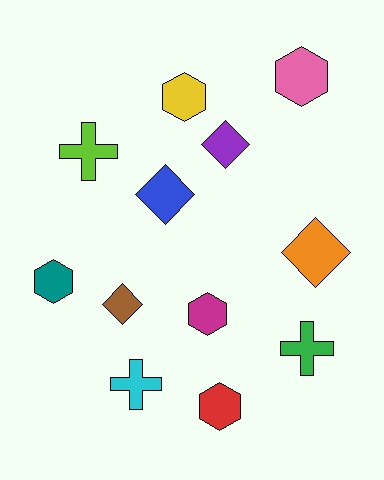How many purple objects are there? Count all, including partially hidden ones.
There is 1 purple object.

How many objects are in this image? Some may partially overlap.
There are 12 objects.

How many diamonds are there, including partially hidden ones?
There are 4 diamonds.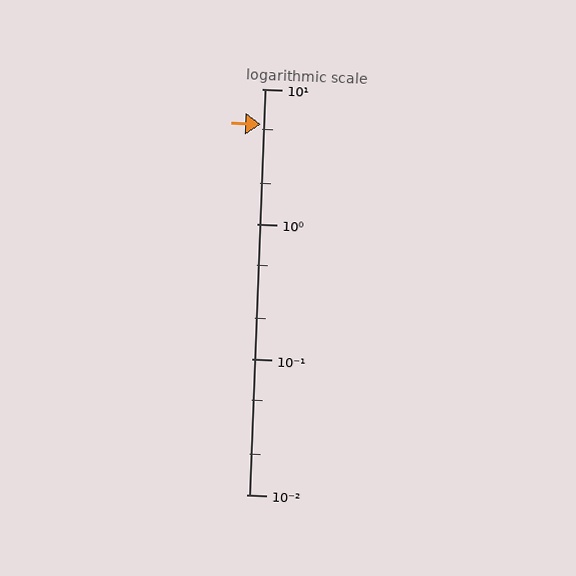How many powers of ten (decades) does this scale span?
The scale spans 3 decades, from 0.01 to 10.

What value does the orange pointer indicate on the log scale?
The pointer indicates approximately 5.5.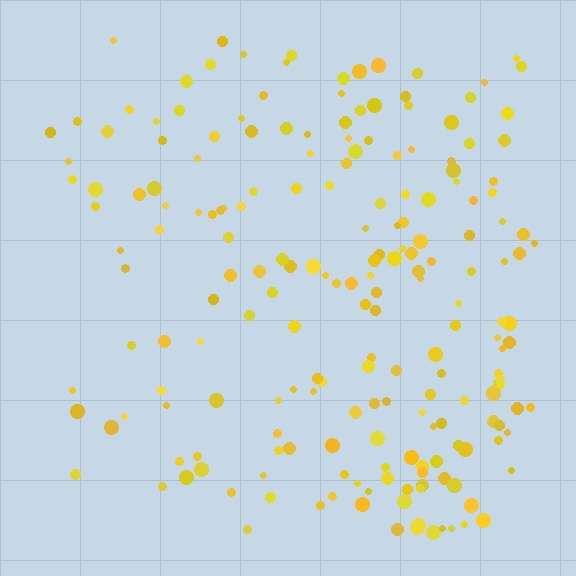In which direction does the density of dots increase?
From left to right, with the right side densest.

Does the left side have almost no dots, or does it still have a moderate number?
Still a moderate number, just noticeably fewer than the right.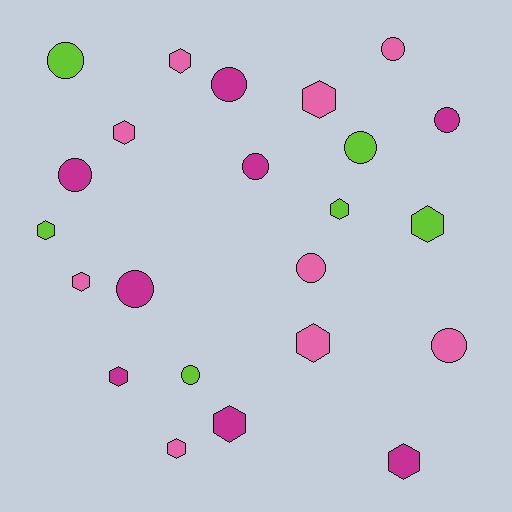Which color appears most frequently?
Pink, with 9 objects.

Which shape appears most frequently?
Hexagon, with 12 objects.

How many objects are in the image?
There are 23 objects.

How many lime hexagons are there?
There are 3 lime hexagons.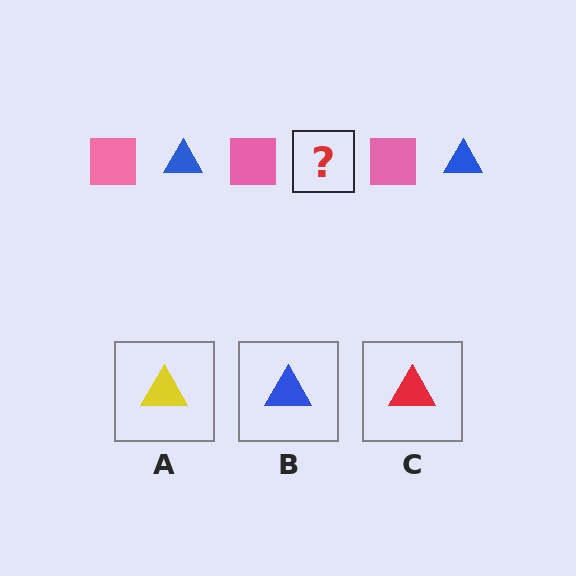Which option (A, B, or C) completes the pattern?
B.